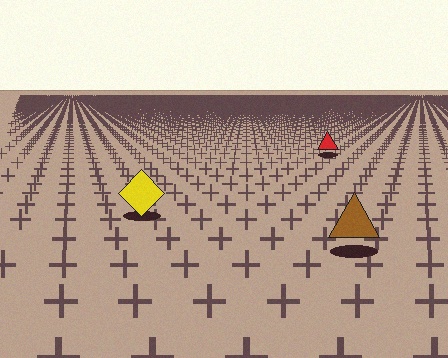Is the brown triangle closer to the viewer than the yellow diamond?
Yes. The brown triangle is closer — you can tell from the texture gradient: the ground texture is coarser near it.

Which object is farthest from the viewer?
The red triangle is farthest from the viewer. It appears smaller and the ground texture around it is denser.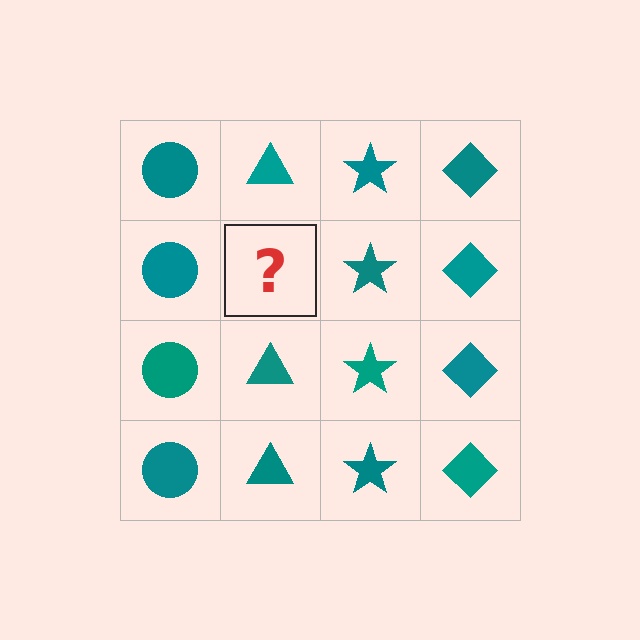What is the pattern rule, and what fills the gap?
The rule is that each column has a consistent shape. The gap should be filled with a teal triangle.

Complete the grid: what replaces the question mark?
The question mark should be replaced with a teal triangle.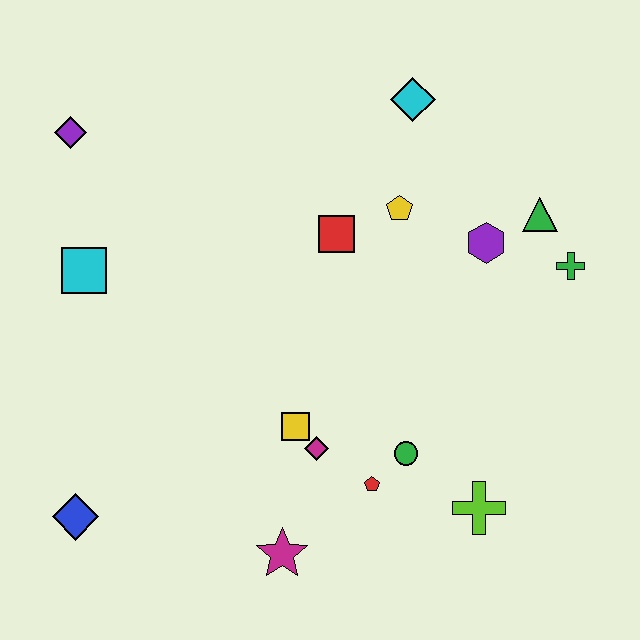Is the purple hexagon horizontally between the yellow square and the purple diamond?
No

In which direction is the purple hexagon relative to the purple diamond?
The purple hexagon is to the right of the purple diamond.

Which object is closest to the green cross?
The green triangle is closest to the green cross.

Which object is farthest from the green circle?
The purple diamond is farthest from the green circle.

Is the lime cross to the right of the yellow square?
Yes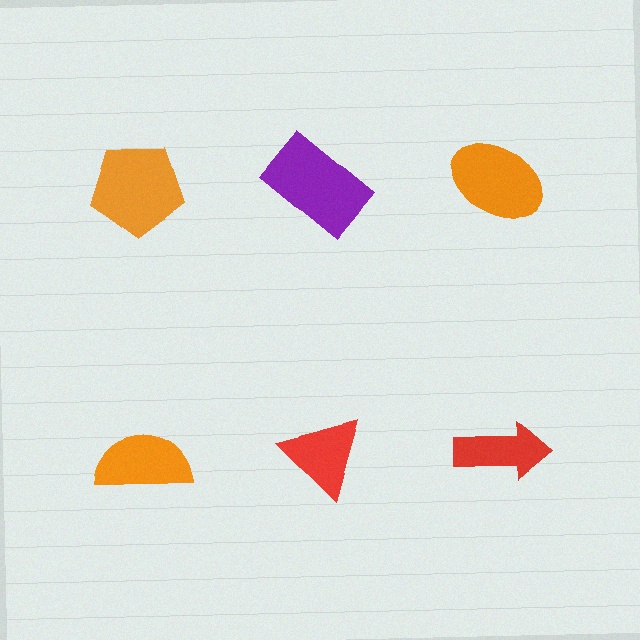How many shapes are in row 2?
3 shapes.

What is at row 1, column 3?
An orange ellipse.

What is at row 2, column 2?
A red triangle.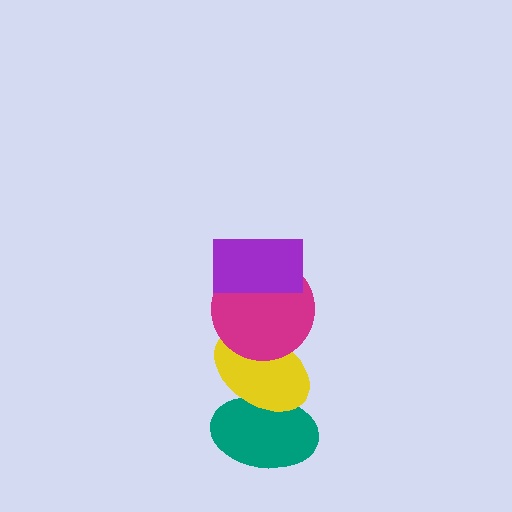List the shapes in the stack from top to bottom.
From top to bottom: the purple rectangle, the magenta circle, the yellow ellipse, the teal ellipse.